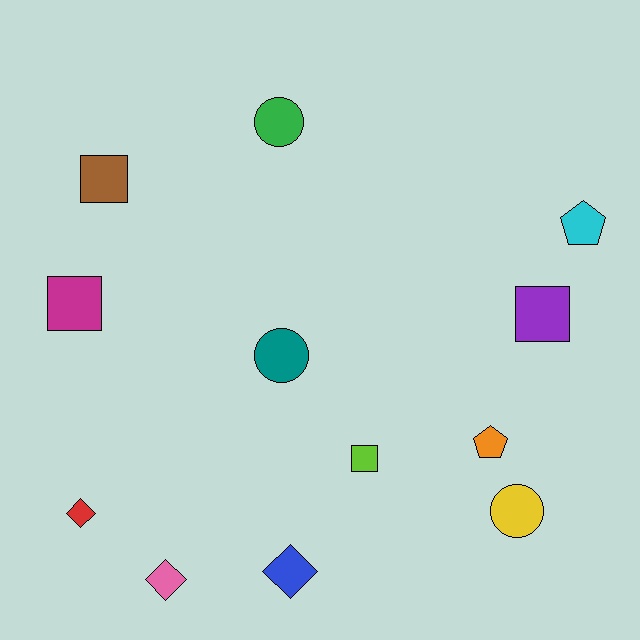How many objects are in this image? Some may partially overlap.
There are 12 objects.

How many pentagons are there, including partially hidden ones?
There are 2 pentagons.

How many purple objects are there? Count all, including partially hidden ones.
There is 1 purple object.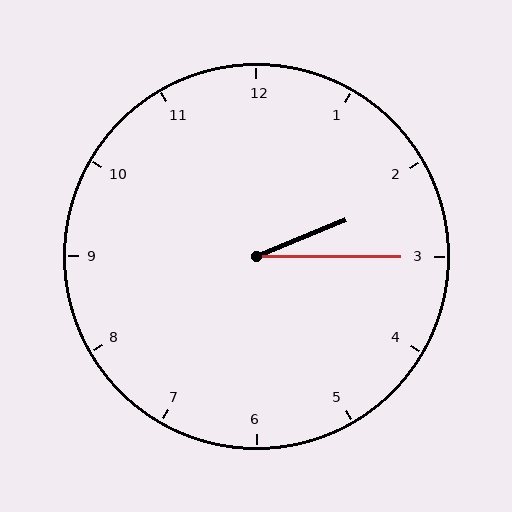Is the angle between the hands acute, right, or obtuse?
It is acute.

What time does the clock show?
2:15.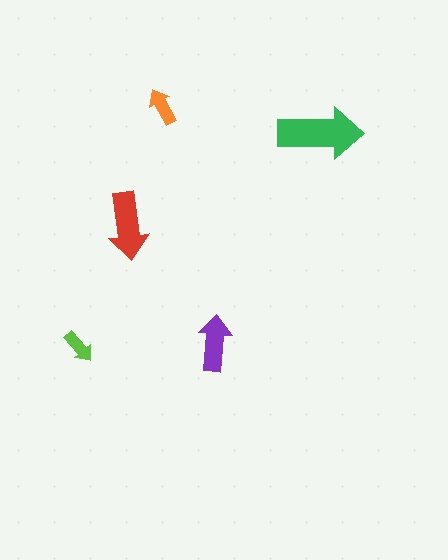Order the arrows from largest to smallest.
the green one, the red one, the purple one, the orange one, the lime one.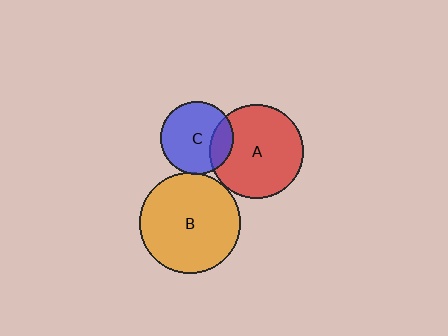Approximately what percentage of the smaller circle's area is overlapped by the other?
Approximately 5%.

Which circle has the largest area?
Circle B (orange).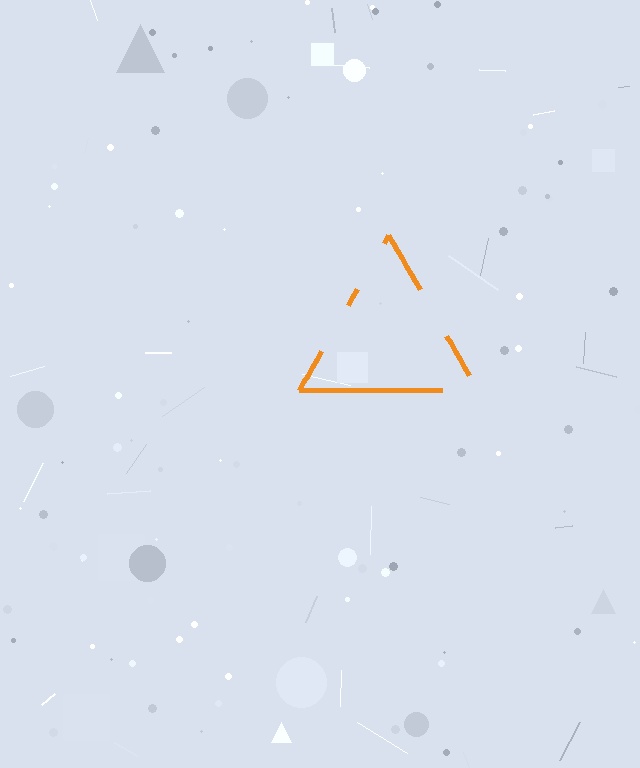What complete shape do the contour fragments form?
The contour fragments form a triangle.